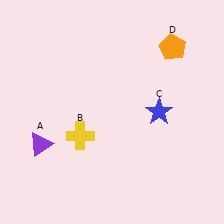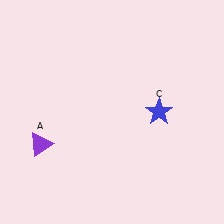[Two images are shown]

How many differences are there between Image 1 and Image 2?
There are 2 differences between the two images.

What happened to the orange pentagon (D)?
The orange pentagon (D) was removed in Image 2. It was in the top-right area of Image 1.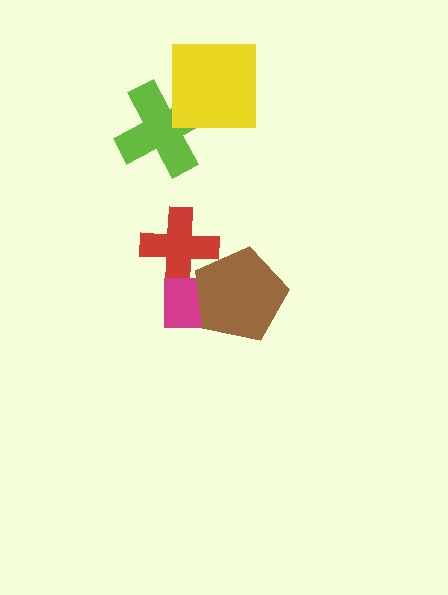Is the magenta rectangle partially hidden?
Yes, it is partially covered by another shape.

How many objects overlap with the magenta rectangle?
2 objects overlap with the magenta rectangle.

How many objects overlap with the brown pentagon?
2 objects overlap with the brown pentagon.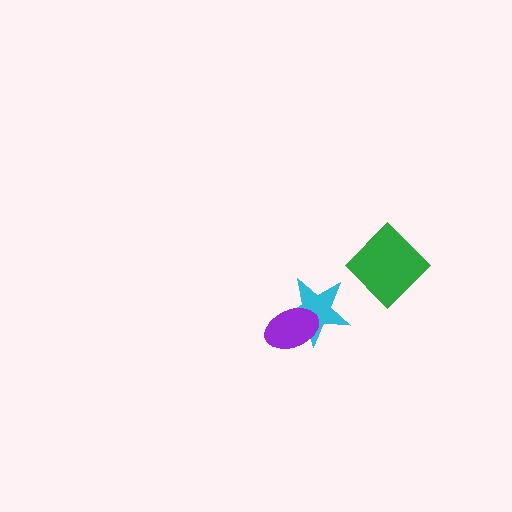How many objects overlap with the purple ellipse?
1 object overlaps with the purple ellipse.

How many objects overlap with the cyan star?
1 object overlaps with the cyan star.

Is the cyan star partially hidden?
Yes, it is partially covered by another shape.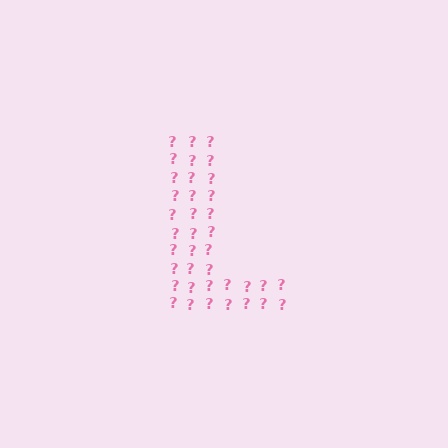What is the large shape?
The large shape is the letter L.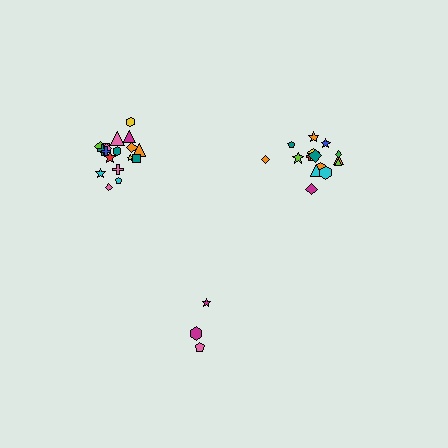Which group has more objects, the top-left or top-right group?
The top-left group.